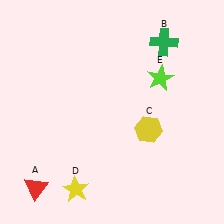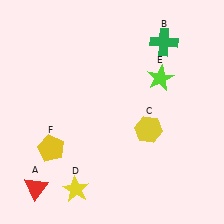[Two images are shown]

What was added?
A yellow pentagon (F) was added in Image 2.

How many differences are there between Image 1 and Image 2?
There is 1 difference between the two images.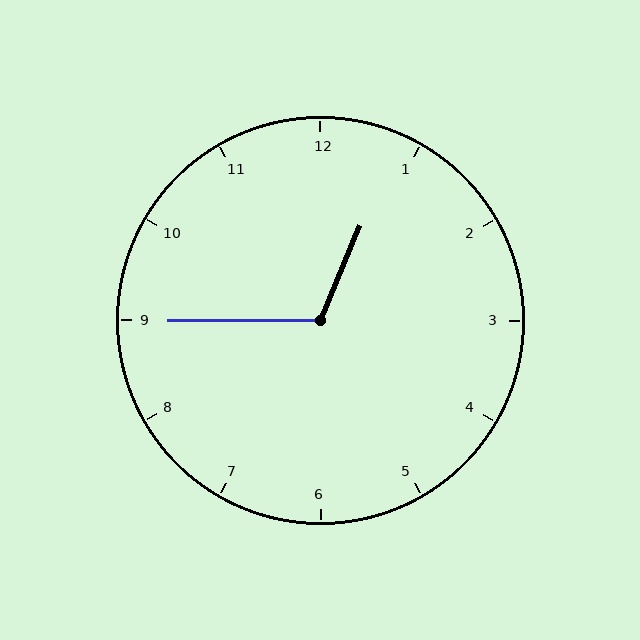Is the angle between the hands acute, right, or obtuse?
It is obtuse.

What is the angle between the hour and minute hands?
Approximately 112 degrees.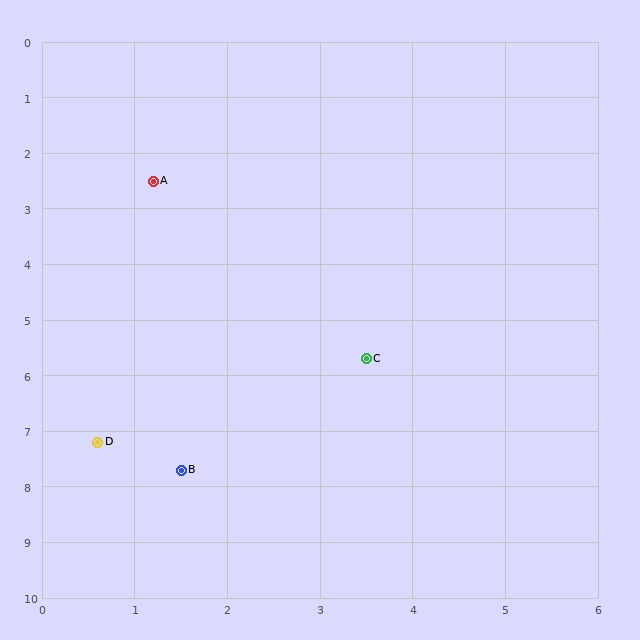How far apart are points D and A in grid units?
Points D and A are about 4.7 grid units apart.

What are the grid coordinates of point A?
Point A is at approximately (1.2, 2.5).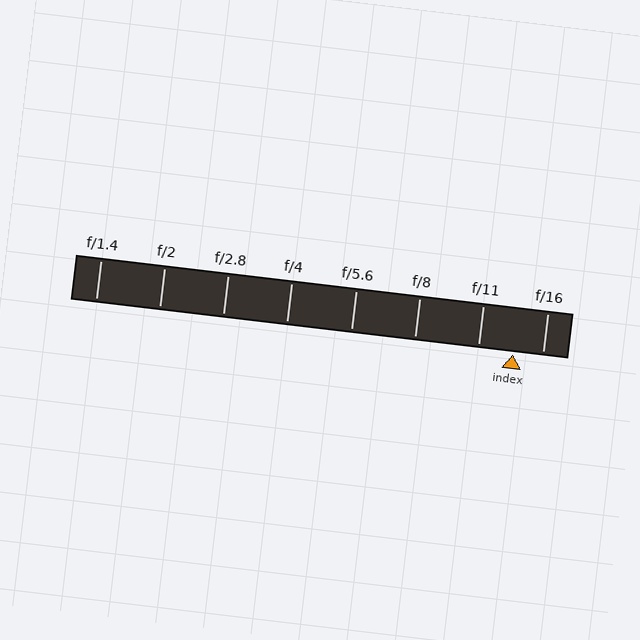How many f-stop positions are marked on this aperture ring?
There are 8 f-stop positions marked.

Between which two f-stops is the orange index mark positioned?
The index mark is between f/11 and f/16.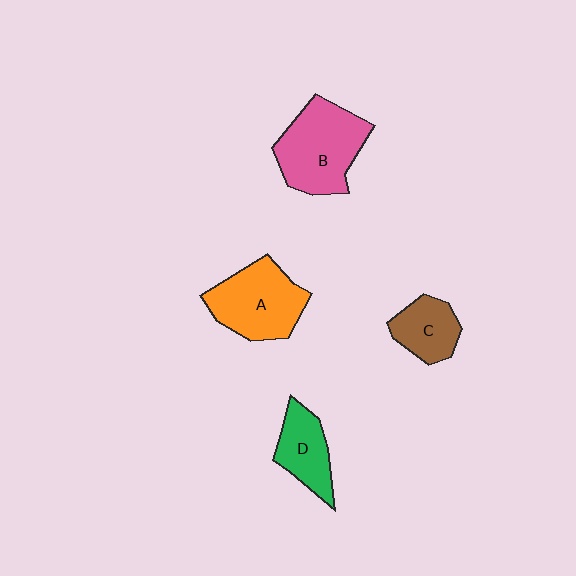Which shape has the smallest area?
Shape C (brown).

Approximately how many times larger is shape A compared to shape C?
Approximately 1.7 times.